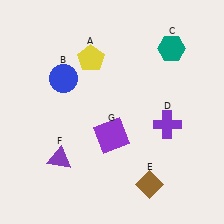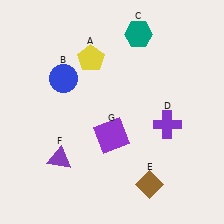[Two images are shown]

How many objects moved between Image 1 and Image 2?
1 object moved between the two images.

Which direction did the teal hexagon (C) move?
The teal hexagon (C) moved left.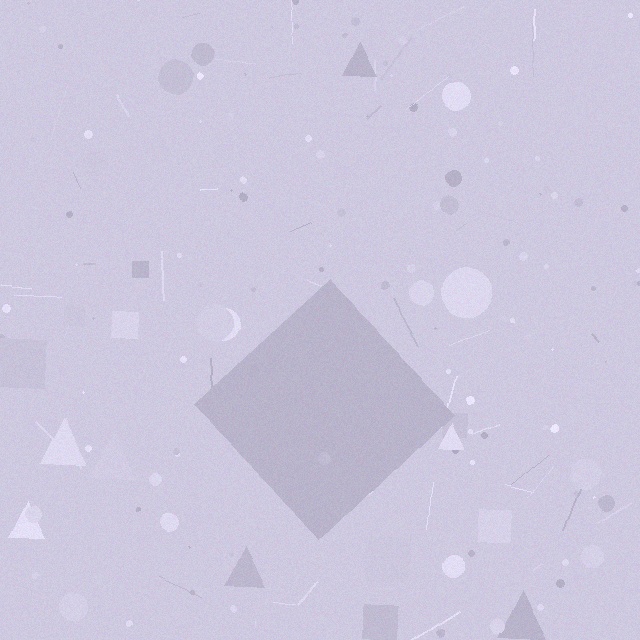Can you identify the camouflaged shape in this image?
The camouflaged shape is a diamond.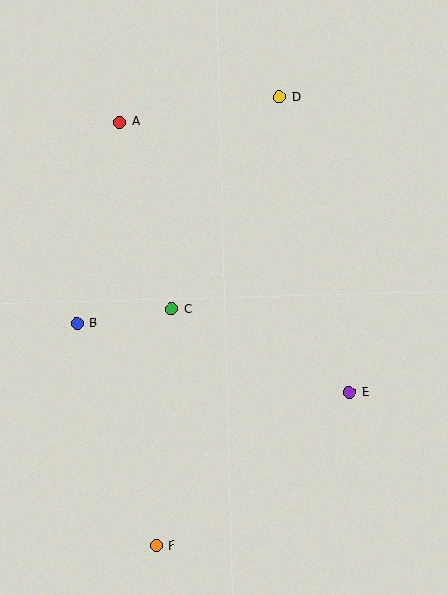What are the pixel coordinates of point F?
Point F is at (156, 546).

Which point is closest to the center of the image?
Point C at (172, 309) is closest to the center.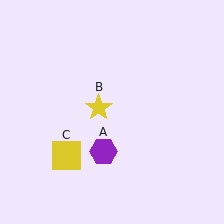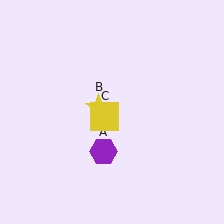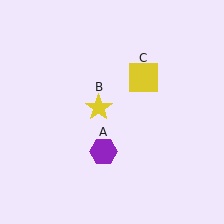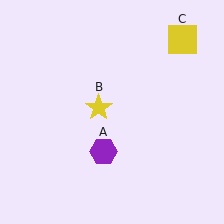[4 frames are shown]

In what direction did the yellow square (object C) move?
The yellow square (object C) moved up and to the right.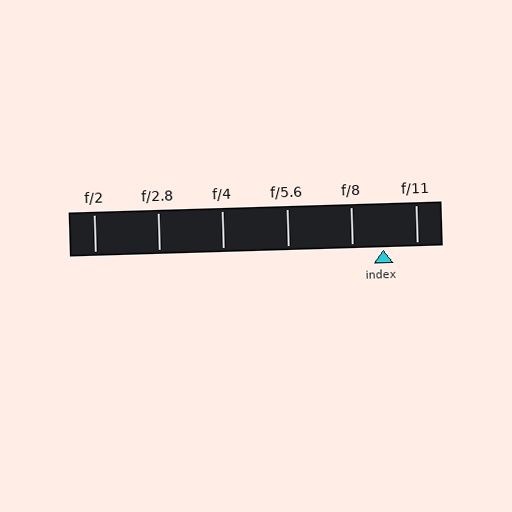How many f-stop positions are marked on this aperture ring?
There are 6 f-stop positions marked.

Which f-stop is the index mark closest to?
The index mark is closest to f/8.